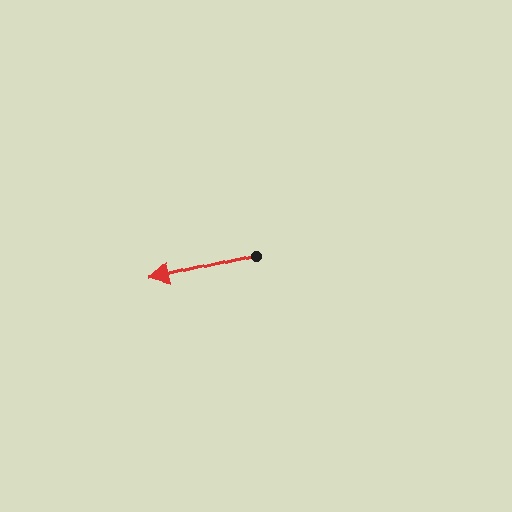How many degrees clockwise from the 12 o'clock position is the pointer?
Approximately 256 degrees.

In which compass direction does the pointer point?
West.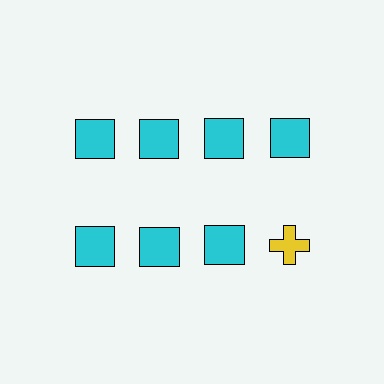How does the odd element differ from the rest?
It differs in both color (yellow instead of cyan) and shape (cross instead of square).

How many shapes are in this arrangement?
There are 8 shapes arranged in a grid pattern.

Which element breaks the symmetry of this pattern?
The yellow cross in the second row, second from right column breaks the symmetry. All other shapes are cyan squares.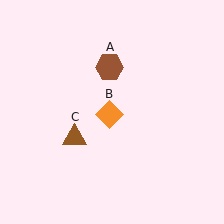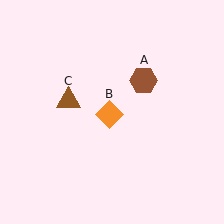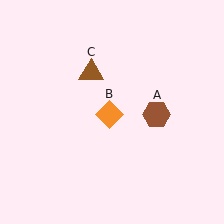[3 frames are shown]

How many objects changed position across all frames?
2 objects changed position: brown hexagon (object A), brown triangle (object C).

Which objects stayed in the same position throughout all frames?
Orange diamond (object B) remained stationary.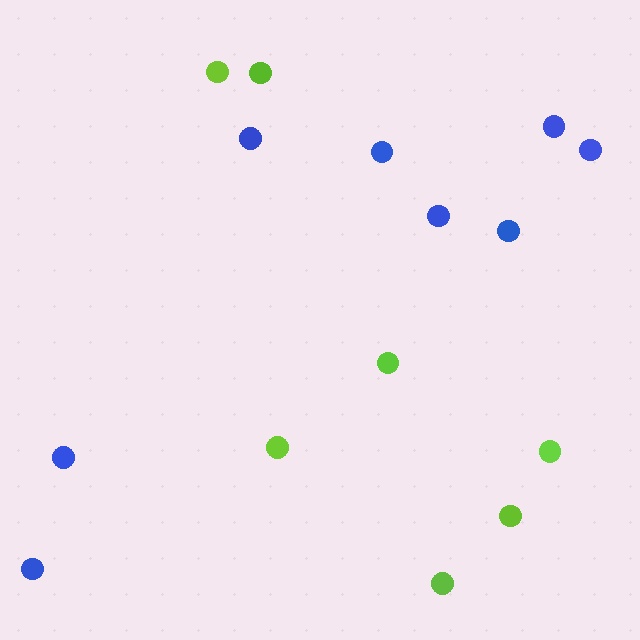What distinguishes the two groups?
There are 2 groups: one group of lime circles (7) and one group of blue circles (8).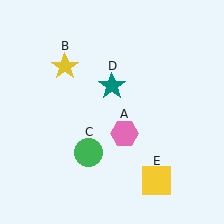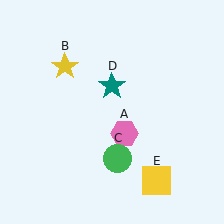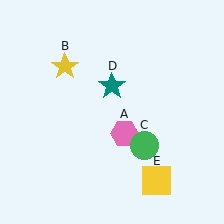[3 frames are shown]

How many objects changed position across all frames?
1 object changed position: green circle (object C).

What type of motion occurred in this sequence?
The green circle (object C) rotated counterclockwise around the center of the scene.